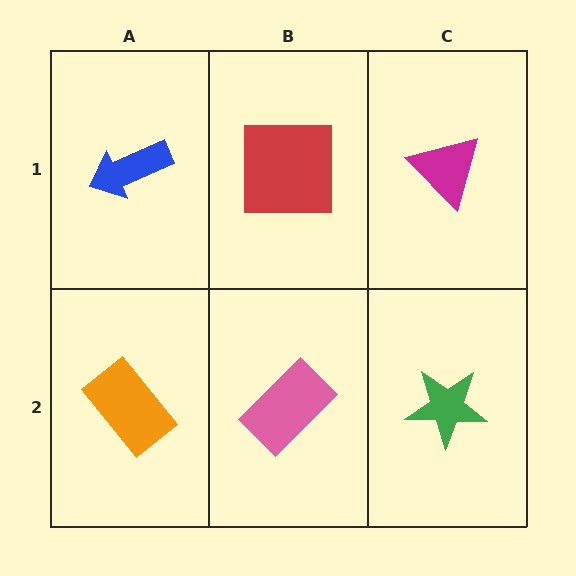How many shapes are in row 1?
3 shapes.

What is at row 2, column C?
A green star.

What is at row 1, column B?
A red square.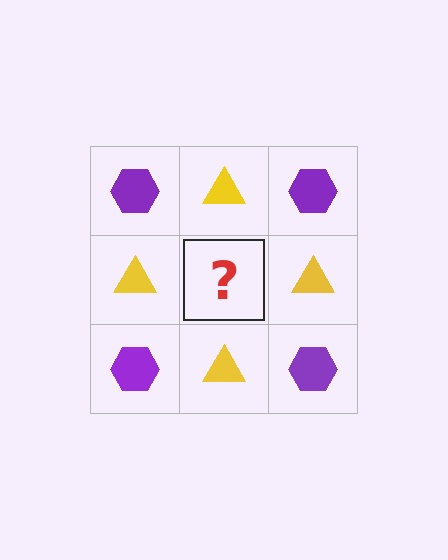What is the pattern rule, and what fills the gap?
The rule is that it alternates purple hexagon and yellow triangle in a checkerboard pattern. The gap should be filled with a purple hexagon.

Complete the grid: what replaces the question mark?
The question mark should be replaced with a purple hexagon.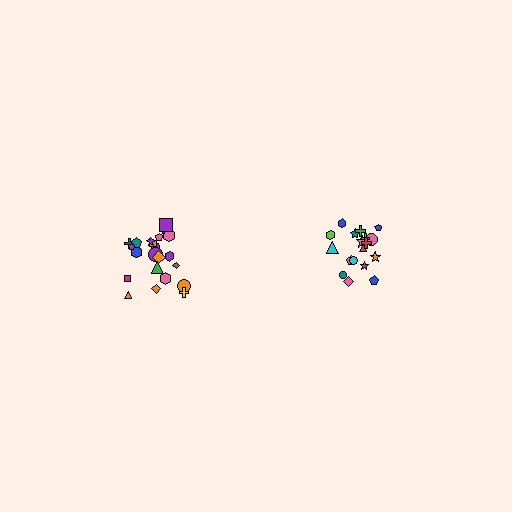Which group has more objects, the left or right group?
The left group.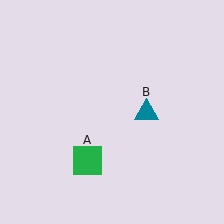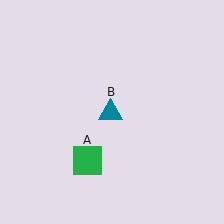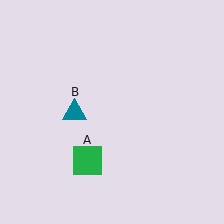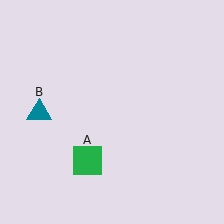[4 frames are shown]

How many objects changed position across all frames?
1 object changed position: teal triangle (object B).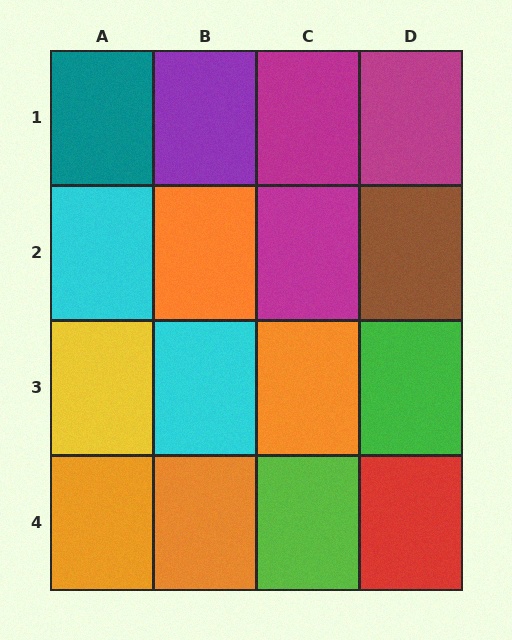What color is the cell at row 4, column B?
Orange.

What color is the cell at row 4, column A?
Orange.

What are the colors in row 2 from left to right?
Cyan, orange, magenta, brown.